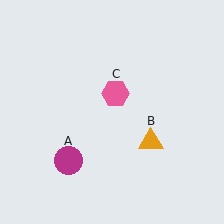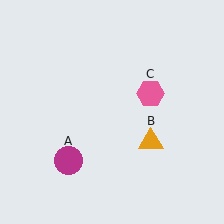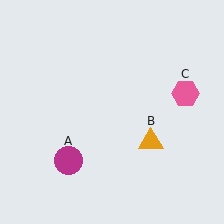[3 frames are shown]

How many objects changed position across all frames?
1 object changed position: pink hexagon (object C).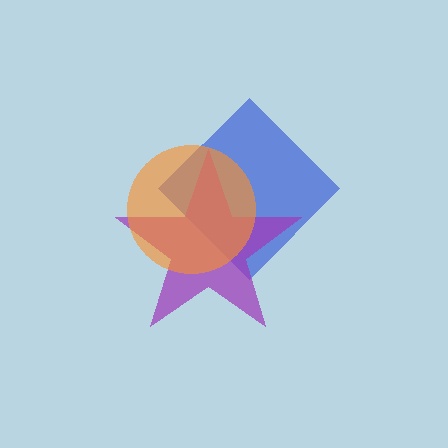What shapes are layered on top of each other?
The layered shapes are: a blue diamond, a purple star, an orange circle.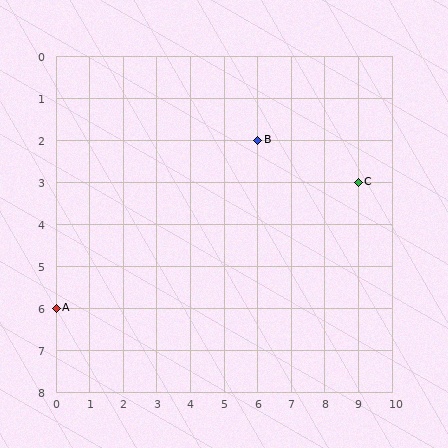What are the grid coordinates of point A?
Point A is at grid coordinates (0, 6).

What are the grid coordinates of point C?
Point C is at grid coordinates (9, 3).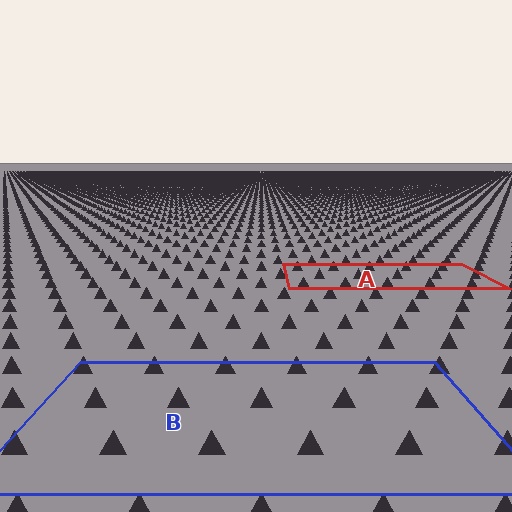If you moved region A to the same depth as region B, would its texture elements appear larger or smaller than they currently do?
They would appear larger. At a closer depth, the same texture elements are projected at a bigger on-screen size.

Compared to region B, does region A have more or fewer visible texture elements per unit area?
Region A has more texture elements per unit area — they are packed more densely because it is farther away.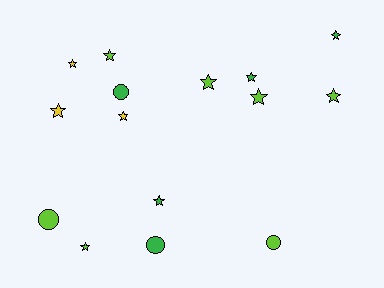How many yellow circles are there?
There are no yellow circles.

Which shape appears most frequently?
Star, with 11 objects.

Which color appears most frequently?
Lime, with 7 objects.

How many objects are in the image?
There are 15 objects.